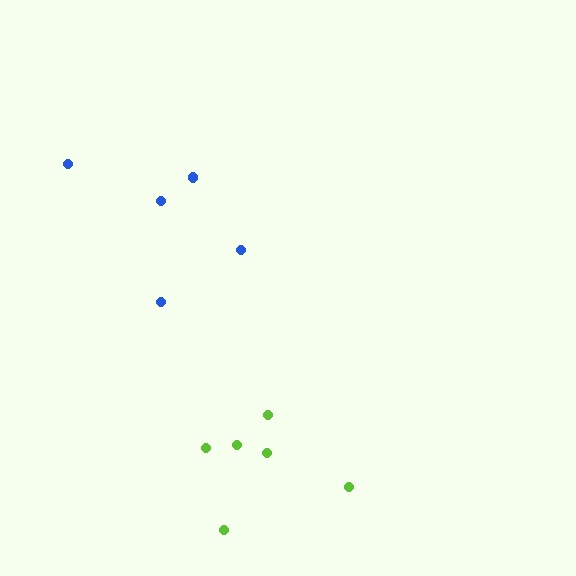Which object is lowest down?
The lime cluster is bottommost.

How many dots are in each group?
Group 1: 6 dots, Group 2: 6 dots (12 total).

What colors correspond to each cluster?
The clusters are colored: blue, lime.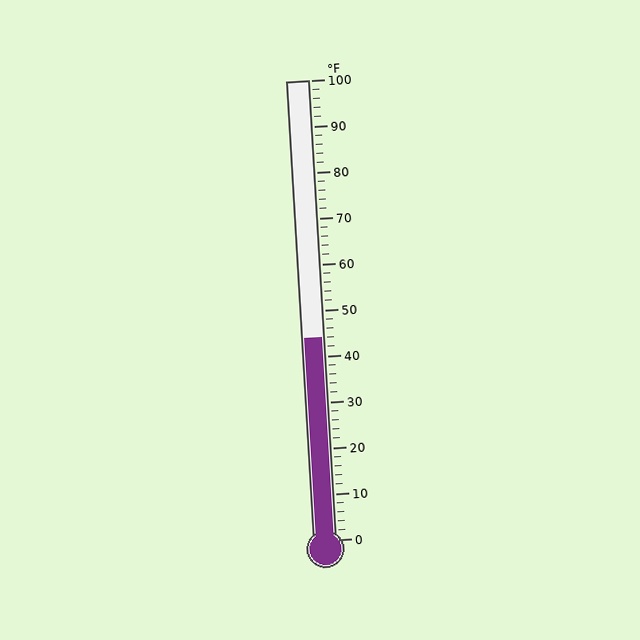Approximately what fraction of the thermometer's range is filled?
The thermometer is filled to approximately 45% of its range.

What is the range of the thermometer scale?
The thermometer scale ranges from 0°F to 100°F.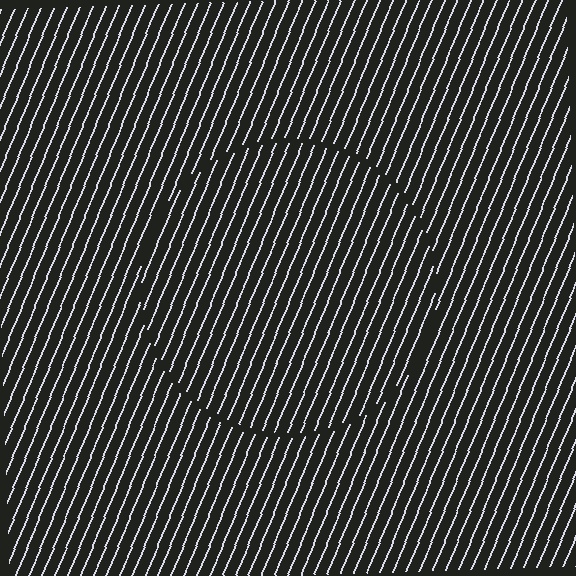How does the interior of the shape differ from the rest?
The interior of the shape contains the same grating, shifted by half a period — the contour is defined by the phase discontinuity where line-ends from the inner and outer gratings abut.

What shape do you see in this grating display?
An illusory circle. The interior of the shape contains the same grating, shifted by half a period — the contour is defined by the phase discontinuity where line-ends from the inner and outer gratings abut.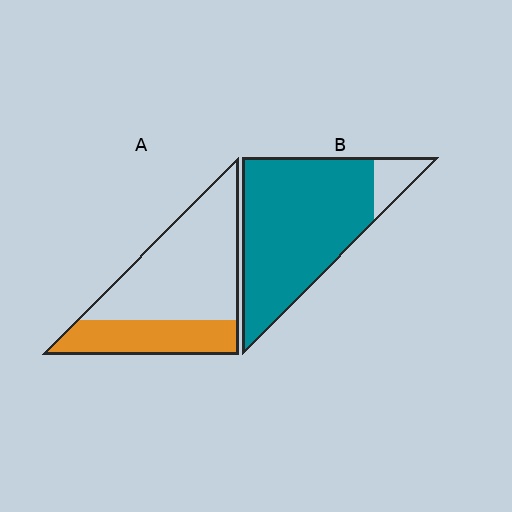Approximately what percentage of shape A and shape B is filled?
A is approximately 30% and B is approximately 90%.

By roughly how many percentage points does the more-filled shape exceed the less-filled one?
By roughly 55 percentage points (B over A).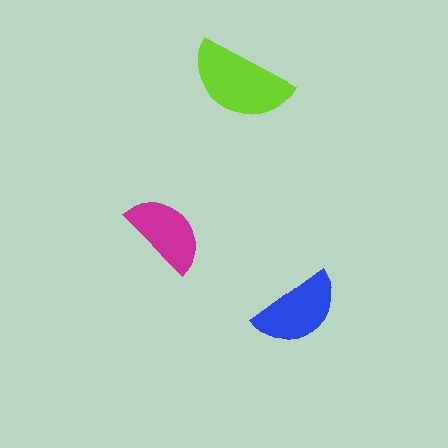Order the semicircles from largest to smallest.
the lime one, the blue one, the magenta one.